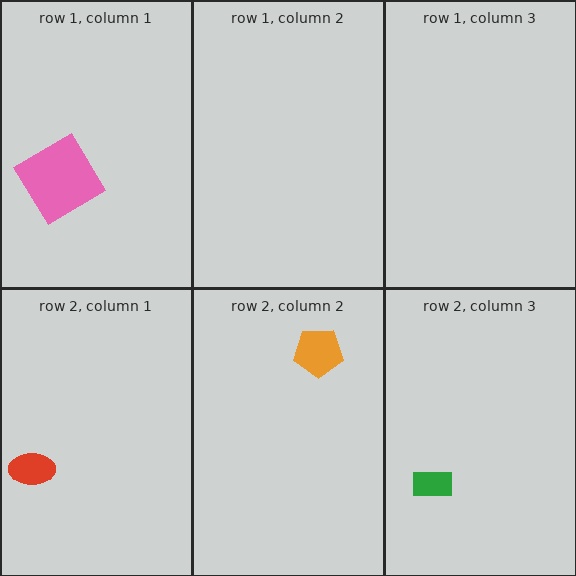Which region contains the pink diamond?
The row 1, column 1 region.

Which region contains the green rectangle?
The row 2, column 3 region.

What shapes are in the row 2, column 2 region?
The orange pentagon.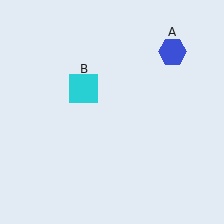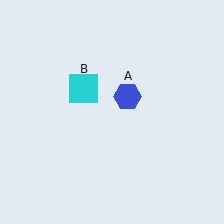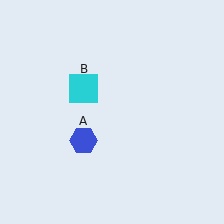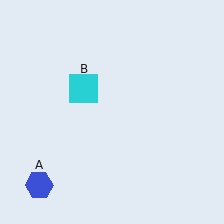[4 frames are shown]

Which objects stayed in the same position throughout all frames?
Cyan square (object B) remained stationary.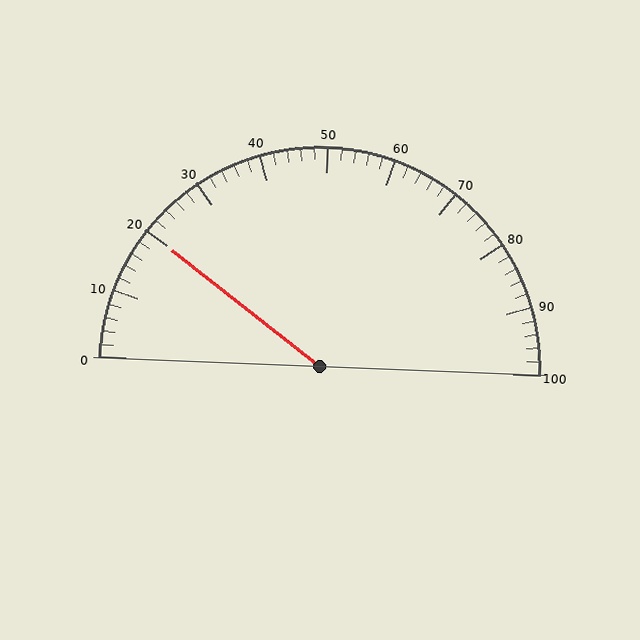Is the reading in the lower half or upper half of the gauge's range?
The reading is in the lower half of the range (0 to 100).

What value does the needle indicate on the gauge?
The needle indicates approximately 20.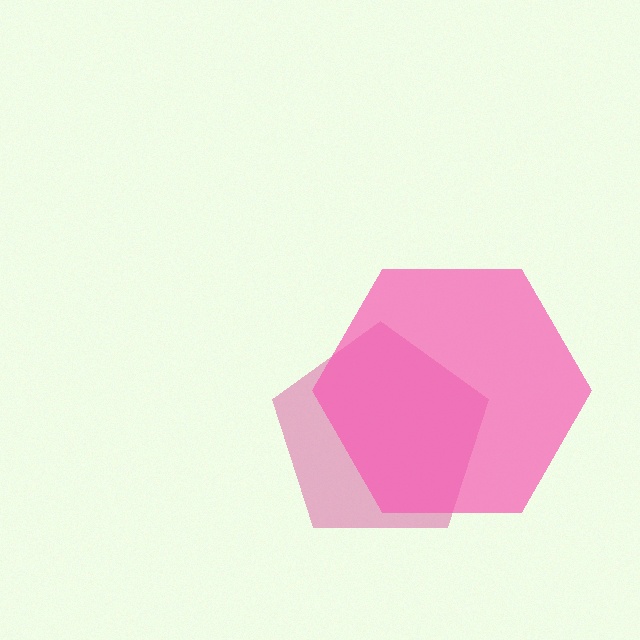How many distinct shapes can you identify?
There are 2 distinct shapes: a magenta pentagon, a pink hexagon.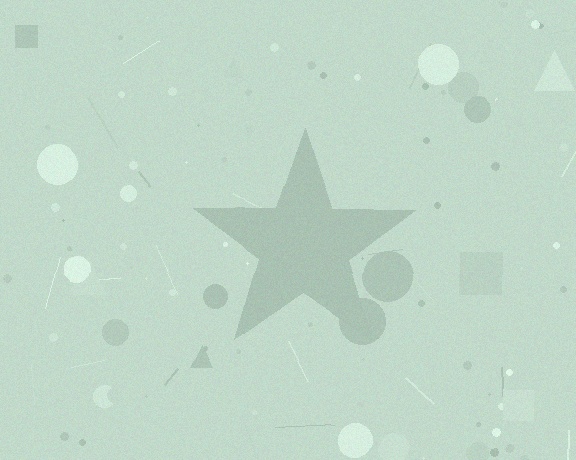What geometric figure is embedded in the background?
A star is embedded in the background.